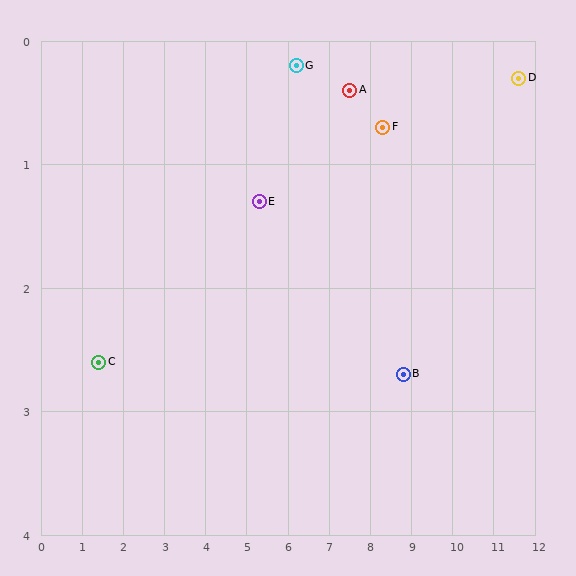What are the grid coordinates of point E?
Point E is at approximately (5.3, 1.3).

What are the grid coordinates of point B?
Point B is at approximately (8.8, 2.7).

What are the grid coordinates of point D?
Point D is at approximately (11.6, 0.3).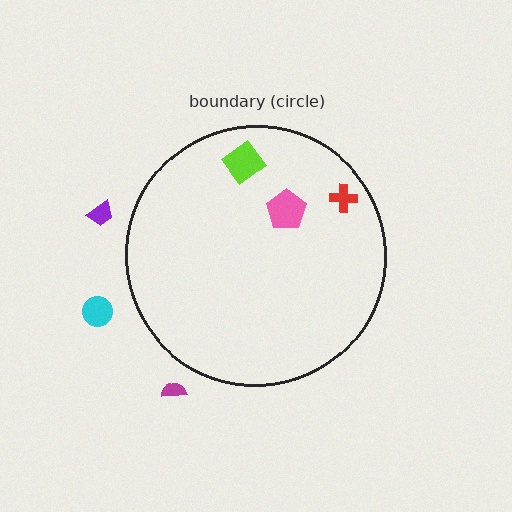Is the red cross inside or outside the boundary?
Inside.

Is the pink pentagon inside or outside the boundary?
Inside.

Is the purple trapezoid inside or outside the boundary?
Outside.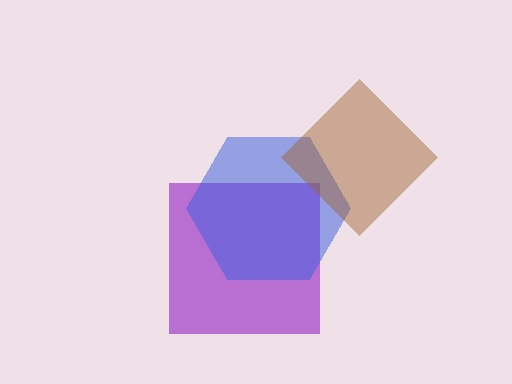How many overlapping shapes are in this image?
There are 3 overlapping shapes in the image.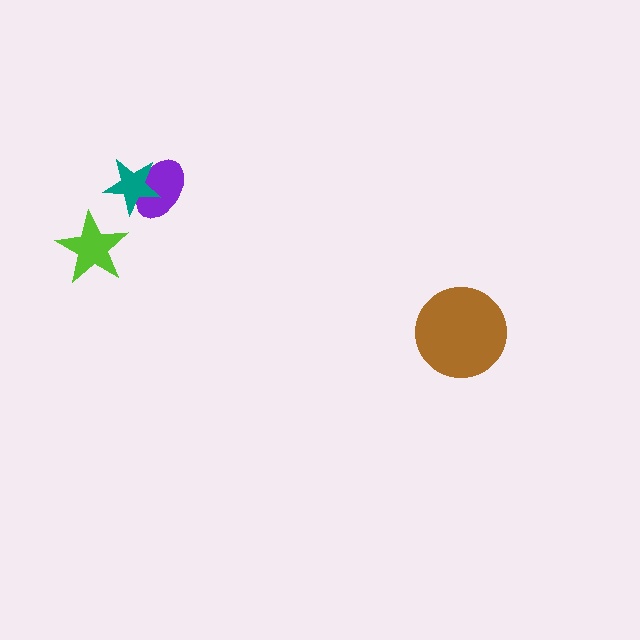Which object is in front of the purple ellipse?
The teal star is in front of the purple ellipse.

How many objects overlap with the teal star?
1 object overlaps with the teal star.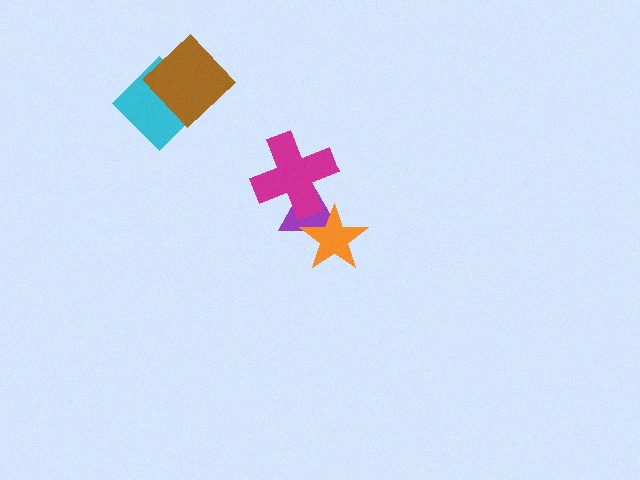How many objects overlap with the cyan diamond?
1 object overlaps with the cyan diamond.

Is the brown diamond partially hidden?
No, no other shape covers it.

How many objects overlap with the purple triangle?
2 objects overlap with the purple triangle.